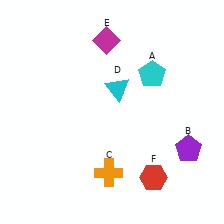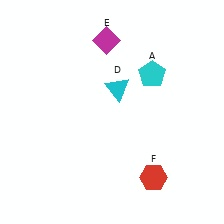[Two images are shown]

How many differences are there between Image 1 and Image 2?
There are 2 differences between the two images.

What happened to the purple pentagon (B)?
The purple pentagon (B) was removed in Image 2. It was in the bottom-right area of Image 1.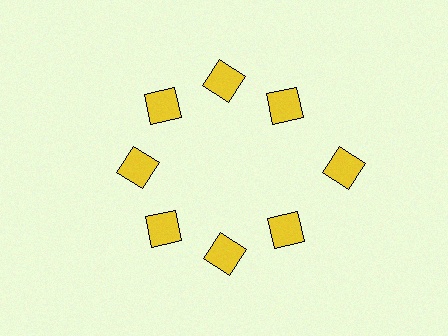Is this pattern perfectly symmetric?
No. The 8 yellow diamonds are arranged in a ring, but one element near the 3 o'clock position is pushed outward from the center, breaking the 8-fold rotational symmetry.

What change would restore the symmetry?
The symmetry would be restored by moving it inward, back onto the ring so that all 8 diamonds sit at equal angles and equal distance from the center.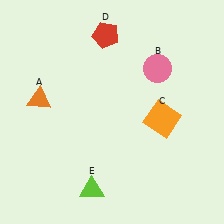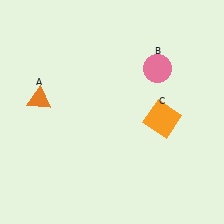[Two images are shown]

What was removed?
The lime triangle (E), the red pentagon (D) were removed in Image 2.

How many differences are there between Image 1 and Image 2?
There are 2 differences between the two images.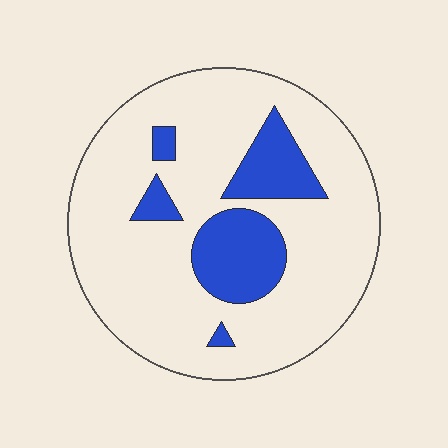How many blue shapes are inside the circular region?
5.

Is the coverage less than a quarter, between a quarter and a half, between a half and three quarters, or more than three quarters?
Less than a quarter.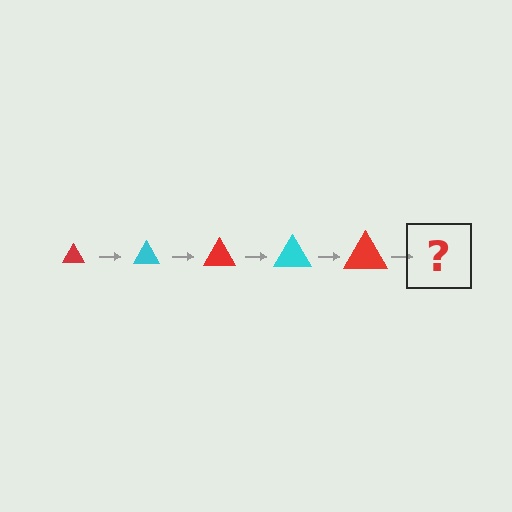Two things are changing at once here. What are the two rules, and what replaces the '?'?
The two rules are that the triangle grows larger each step and the color cycles through red and cyan. The '?' should be a cyan triangle, larger than the previous one.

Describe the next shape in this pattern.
It should be a cyan triangle, larger than the previous one.